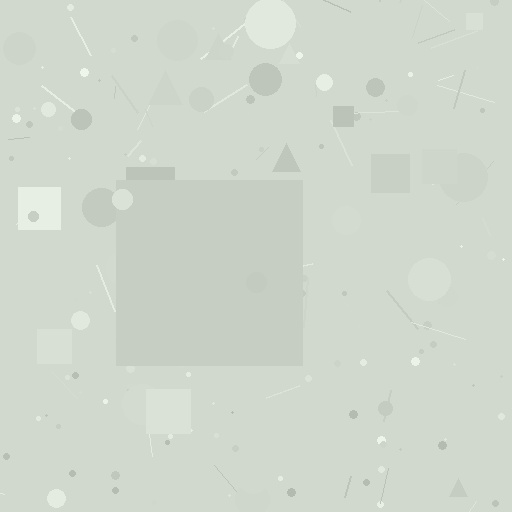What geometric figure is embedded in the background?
A square is embedded in the background.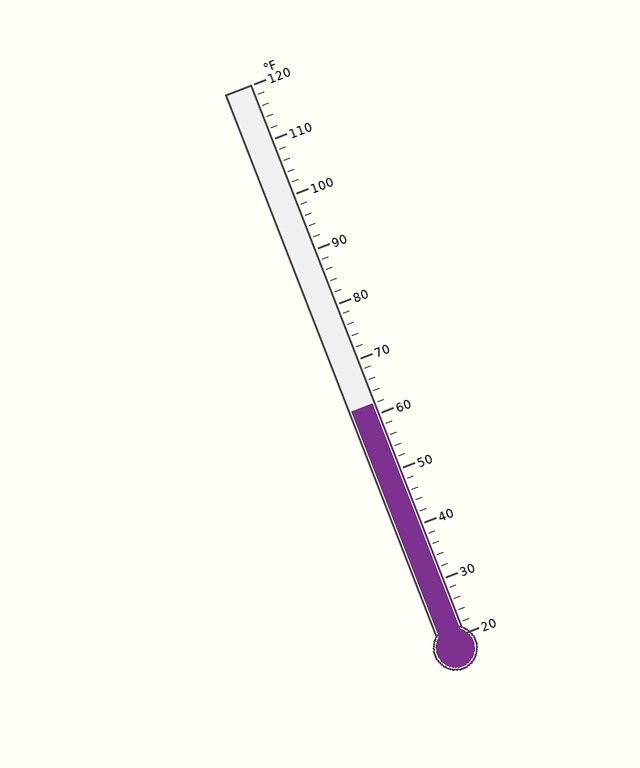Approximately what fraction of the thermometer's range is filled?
The thermometer is filled to approximately 40% of its range.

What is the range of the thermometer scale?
The thermometer scale ranges from 20°F to 120°F.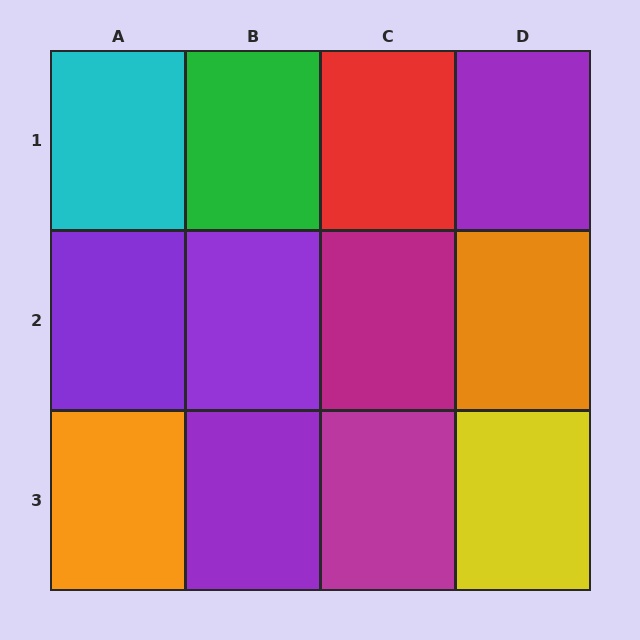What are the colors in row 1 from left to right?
Cyan, green, red, purple.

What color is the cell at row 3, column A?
Orange.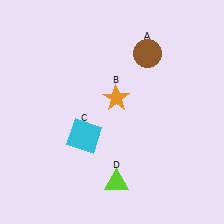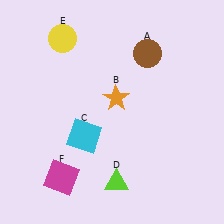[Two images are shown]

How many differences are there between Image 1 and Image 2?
There are 2 differences between the two images.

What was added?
A yellow circle (E), a magenta square (F) were added in Image 2.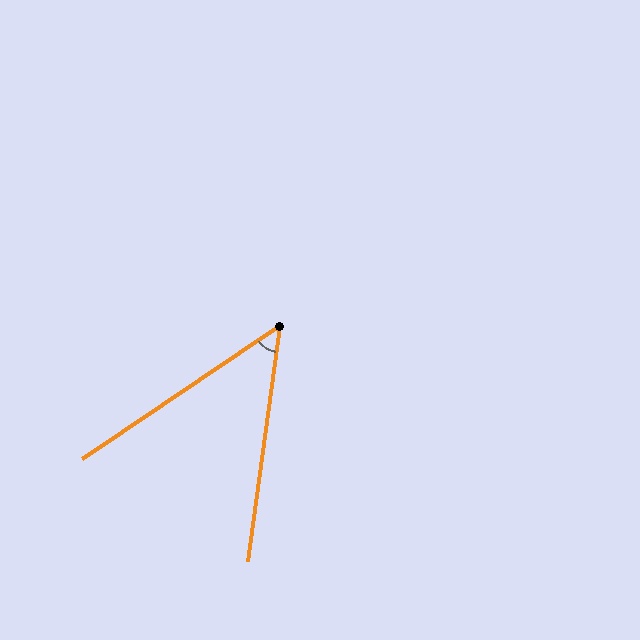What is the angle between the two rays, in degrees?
Approximately 48 degrees.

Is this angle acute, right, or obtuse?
It is acute.